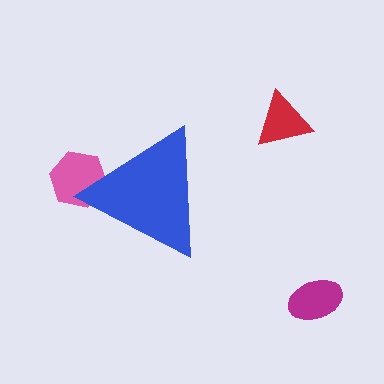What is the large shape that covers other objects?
A blue triangle.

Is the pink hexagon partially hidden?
Yes, the pink hexagon is partially hidden behind the blue triangle.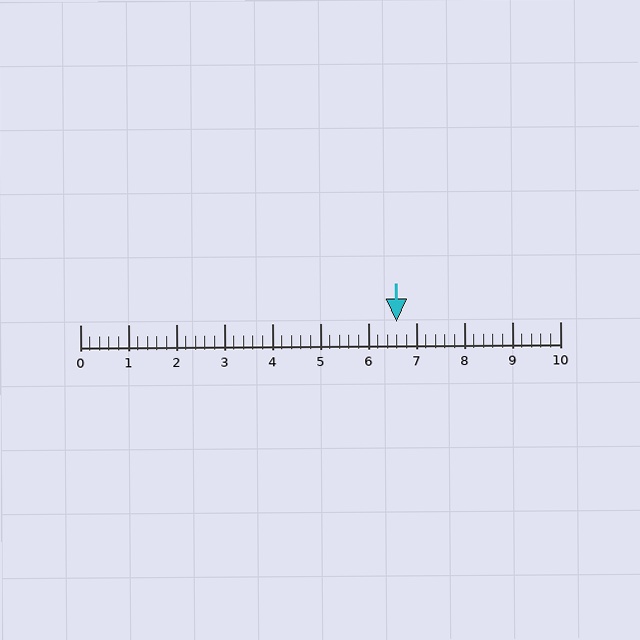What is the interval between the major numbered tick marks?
The major tick marks are spaced 1 units apart.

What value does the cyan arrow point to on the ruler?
The cyan arrow points to approximately 6.6.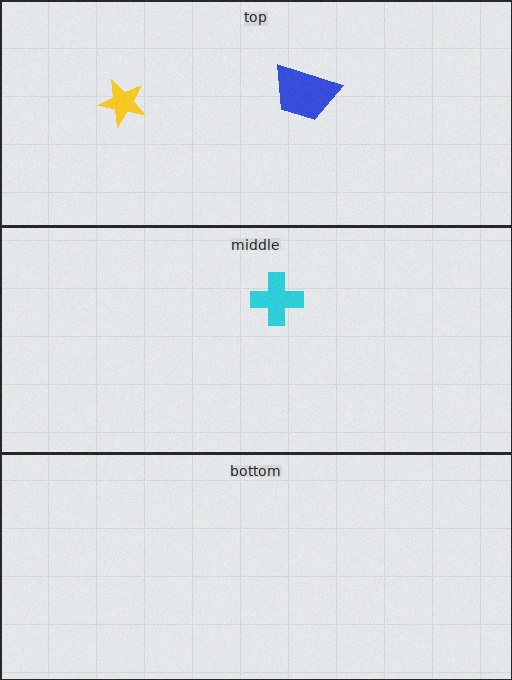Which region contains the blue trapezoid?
The top region.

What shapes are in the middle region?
The cyan cross.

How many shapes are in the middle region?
1.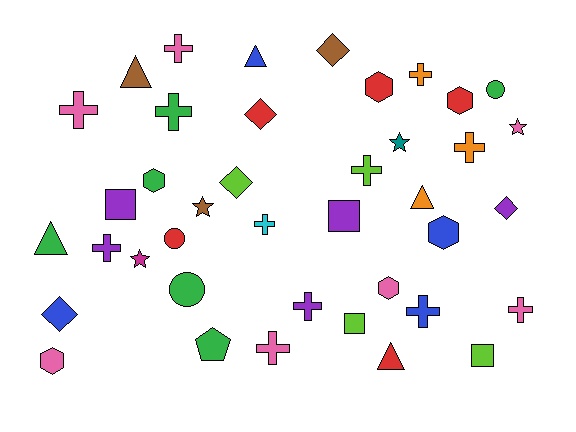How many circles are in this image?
There are 3 circles.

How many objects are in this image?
There are 40 objects.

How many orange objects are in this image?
There are 3 orange objects.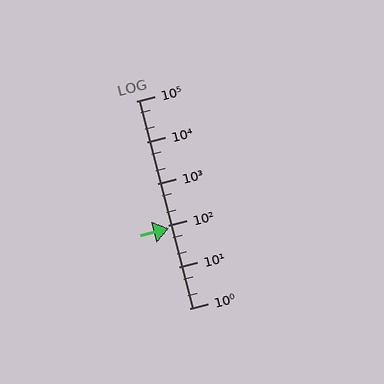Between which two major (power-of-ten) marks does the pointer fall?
The pointer is between 10 and 100.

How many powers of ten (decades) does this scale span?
The scale spans 5 decades, from 1 to 100000.